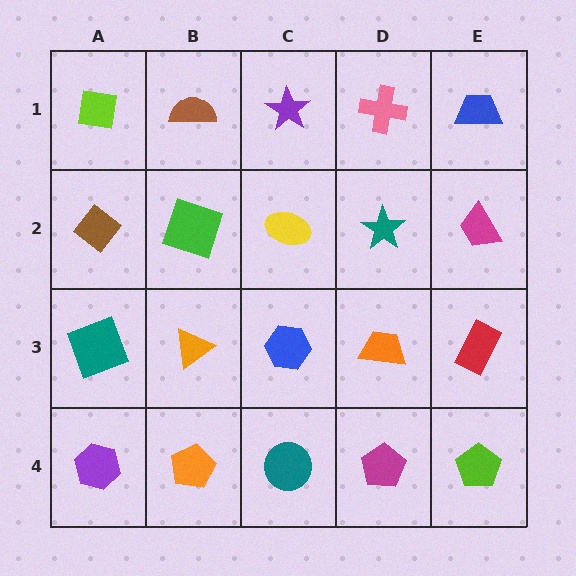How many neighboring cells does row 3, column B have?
4.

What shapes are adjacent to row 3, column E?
A magenta trapezoid (row 2, column E), a lime pentagon (row 4, column E), an orange trapezoid (row 3, column D).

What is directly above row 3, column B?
A green square.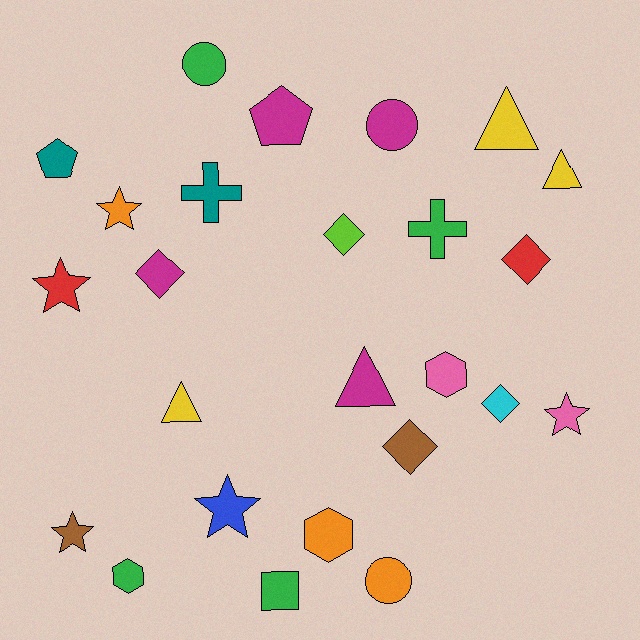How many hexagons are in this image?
There are 3 hexagons.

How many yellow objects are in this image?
There are 3 yellow objects.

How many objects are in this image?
There are 25 objects.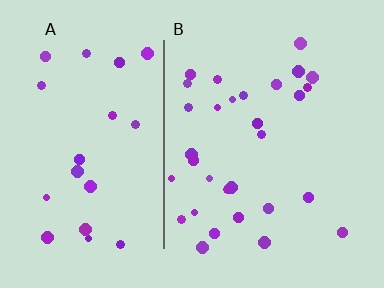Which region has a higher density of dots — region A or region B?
B (the right).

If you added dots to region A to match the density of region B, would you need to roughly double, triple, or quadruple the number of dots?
Approximately double.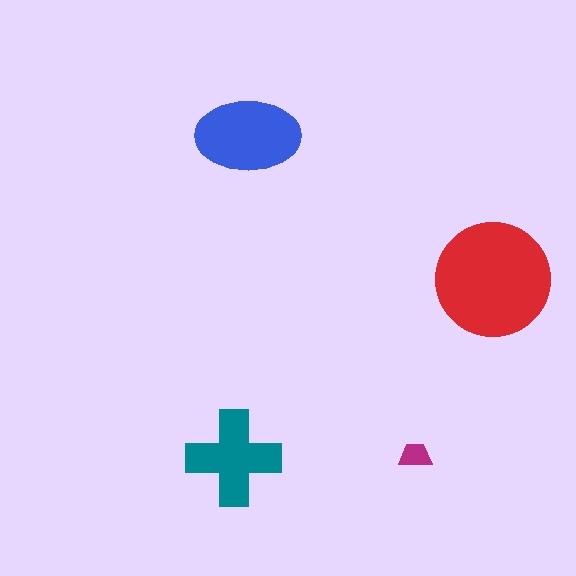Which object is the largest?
The red circle.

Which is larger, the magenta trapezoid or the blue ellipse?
The blue ellipse.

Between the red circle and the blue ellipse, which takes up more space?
The red circle.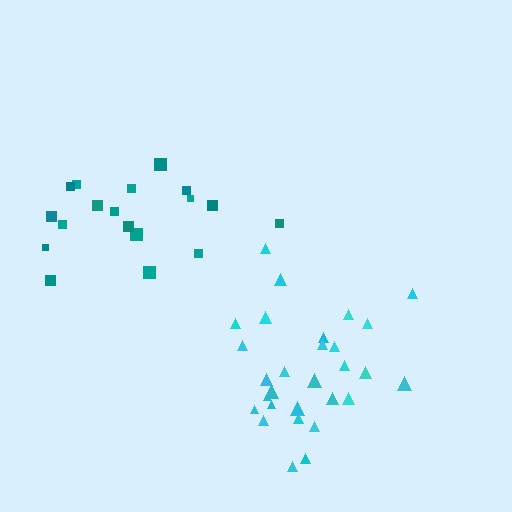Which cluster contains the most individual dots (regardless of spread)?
Cyan (29).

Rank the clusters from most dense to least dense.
cyan, teal.